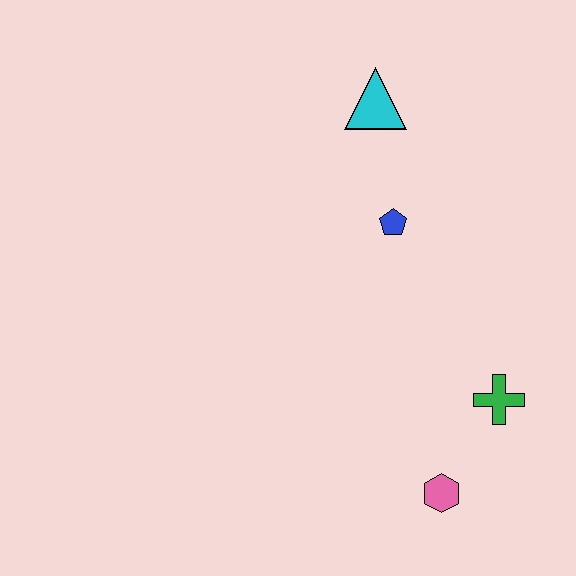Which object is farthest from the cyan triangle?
The pink hexagon is farthest from the cyan triangle.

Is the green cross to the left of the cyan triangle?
No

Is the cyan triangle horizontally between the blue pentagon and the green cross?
No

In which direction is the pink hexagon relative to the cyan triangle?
The pink hexagon is below the cyan triangle.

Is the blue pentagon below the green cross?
No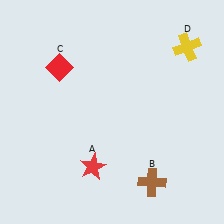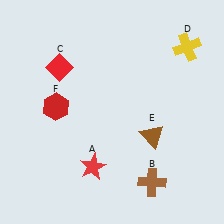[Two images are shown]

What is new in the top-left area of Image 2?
A red hexagon (F) was added in the top-left area of Image 2.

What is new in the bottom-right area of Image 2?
A brown triangle (E) was added in the bottom-right area of Image 2.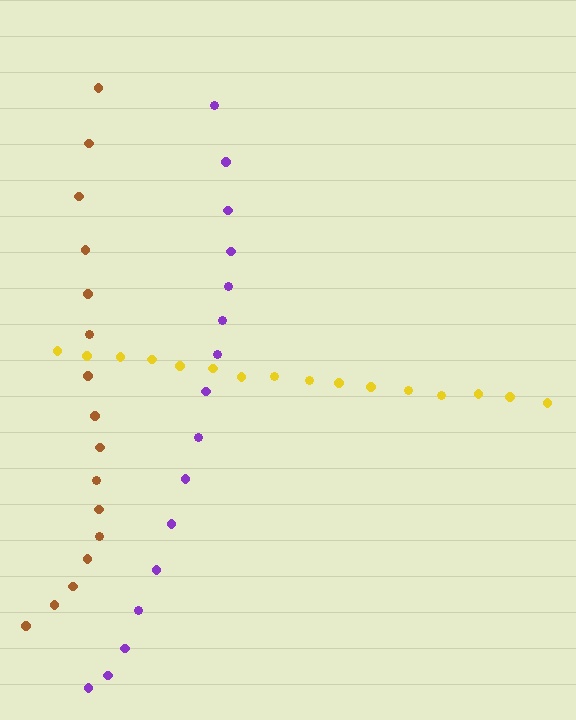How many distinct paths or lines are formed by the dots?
There are 3 distinct paths.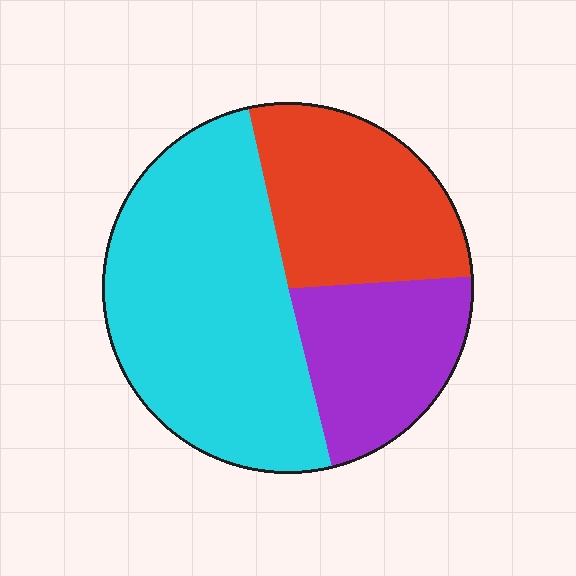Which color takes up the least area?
Purple, at roughly 20%.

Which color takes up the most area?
Cyan, at roughly 50%.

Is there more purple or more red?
Red.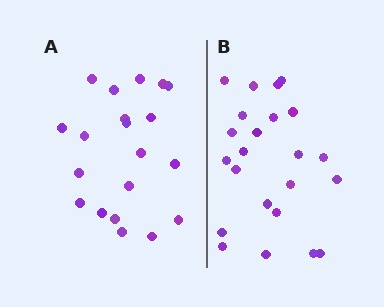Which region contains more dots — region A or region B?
Region B (the right region) has more dots.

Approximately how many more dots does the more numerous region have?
Region B has just a few more — roughly 2 or 3 more dots than region A.